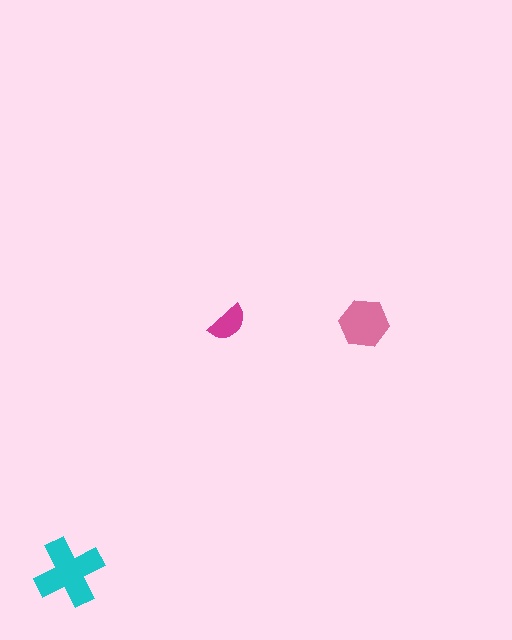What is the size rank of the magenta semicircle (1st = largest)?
3rd.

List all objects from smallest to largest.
The magenta semicircle, the pink hexagon, the cyan cross.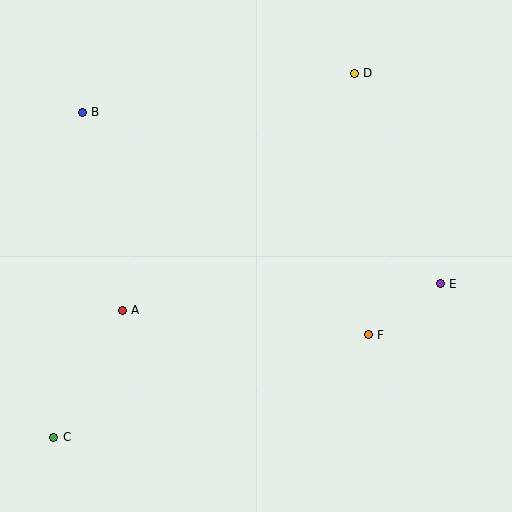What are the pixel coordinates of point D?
Point D is at (354, 73).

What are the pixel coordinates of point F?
Point F is at (368, 335).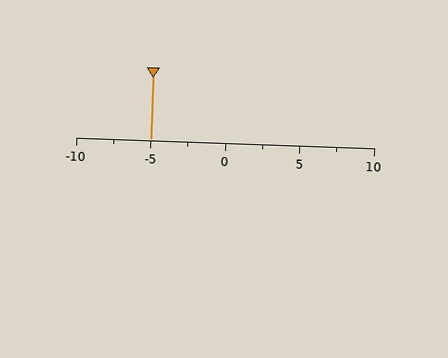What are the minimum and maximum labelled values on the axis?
The axis runs from -10 to 10.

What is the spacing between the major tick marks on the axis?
The major ticks are spaced 5 apart.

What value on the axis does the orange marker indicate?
The marker indicates approximately -5.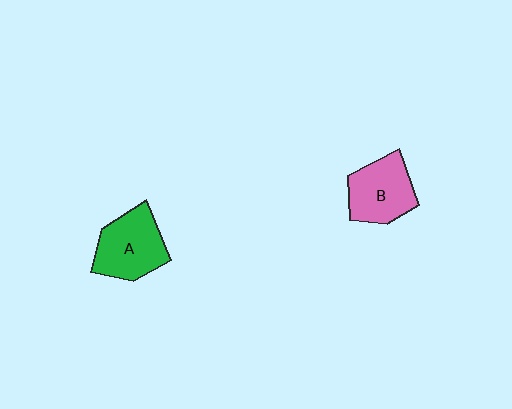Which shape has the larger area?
Shape A (green).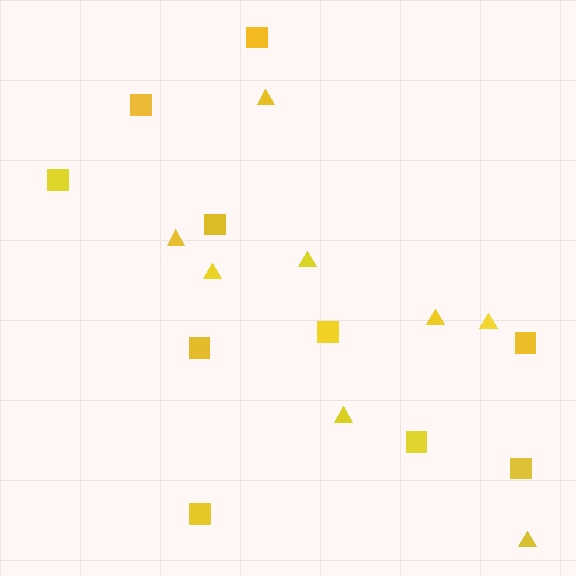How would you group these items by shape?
There are 2 groups: one group of squares (10) and one group of triangles (8).